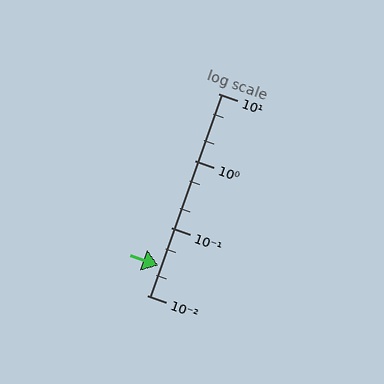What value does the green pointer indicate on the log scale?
The pointer indicates approximately 0.028.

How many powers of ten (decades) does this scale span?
The scale spans 3 decades, from 0.01 to 10.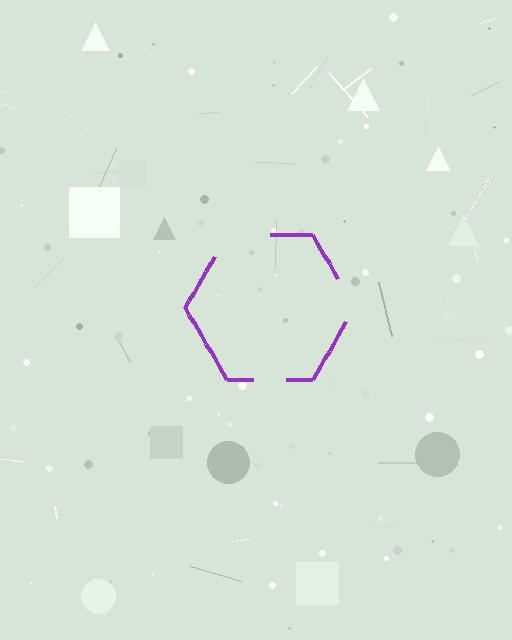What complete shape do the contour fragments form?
The contour fragments form a hexagon.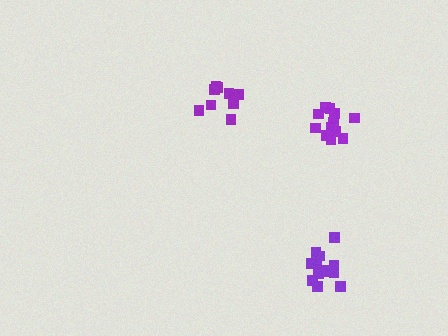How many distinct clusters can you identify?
There are 3 distinct clusters.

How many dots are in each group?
Group 1: 12 dots, Group 2: 9 dots, Group 3: 14 dots (35 total).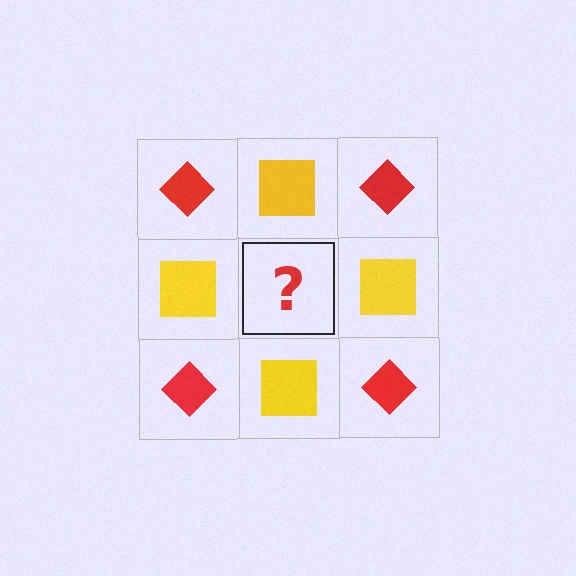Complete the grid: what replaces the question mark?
The question mark should be replaced with a red diamond.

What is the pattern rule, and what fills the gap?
The rule is that it alternates red diamond and yellow square in a checkerboard pattern. The gap should be filled with a red diamond.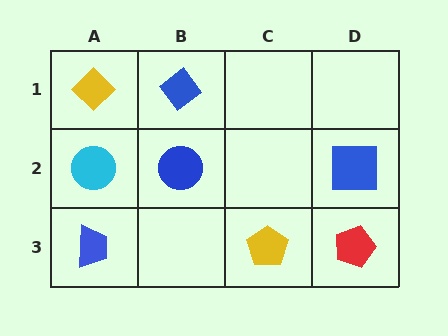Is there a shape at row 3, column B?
No, that cell is empty.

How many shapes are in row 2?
3 shapes.